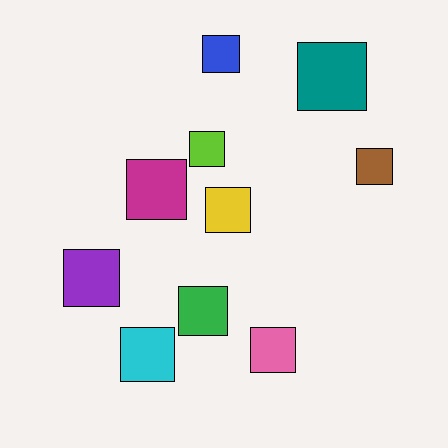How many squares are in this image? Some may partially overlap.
There are 10 squares.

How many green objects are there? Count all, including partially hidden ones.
There is 1 green object.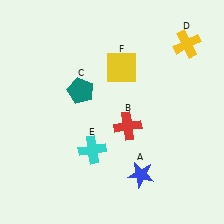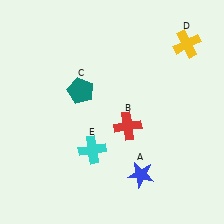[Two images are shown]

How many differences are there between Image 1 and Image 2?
There is 1 difference between the two images.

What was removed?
The yellow square (F) was removed in Image 2.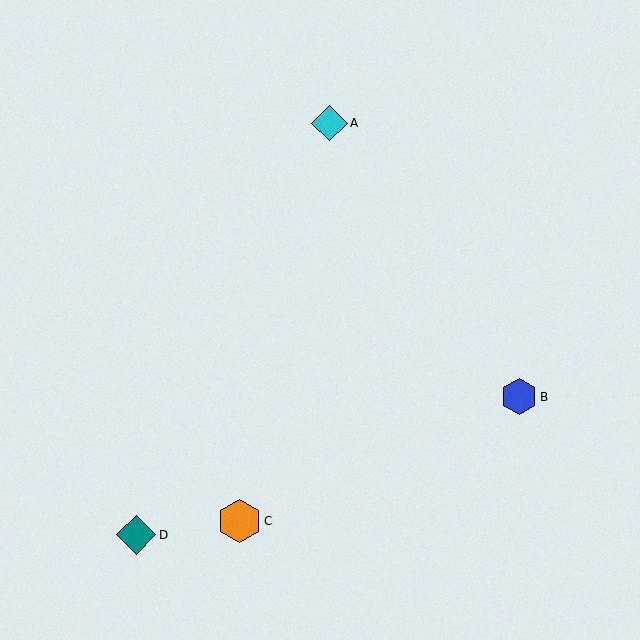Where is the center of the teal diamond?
The center of the teal diamond is at (136, 535).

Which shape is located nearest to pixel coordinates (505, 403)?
The blue hexagon (labeled B) at (519, 397) is nearest to that location.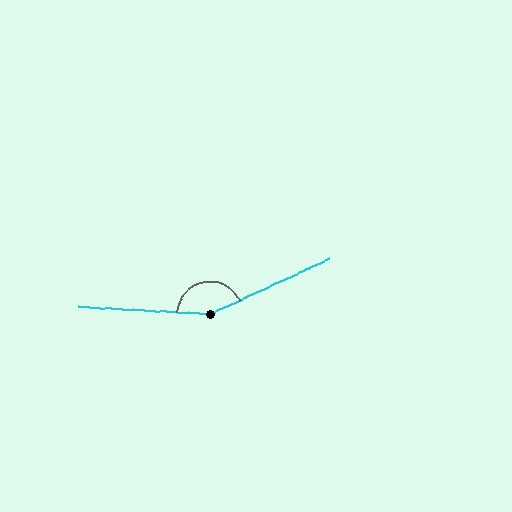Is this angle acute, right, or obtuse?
It is obtuse.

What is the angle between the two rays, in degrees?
Approximately 152 degrees.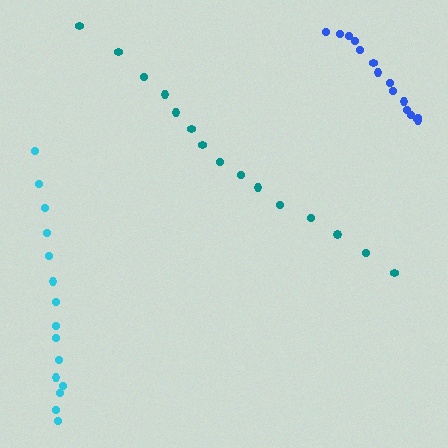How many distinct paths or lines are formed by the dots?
There are 3 distinct paths.